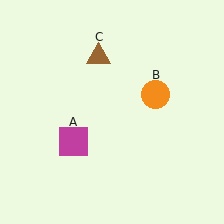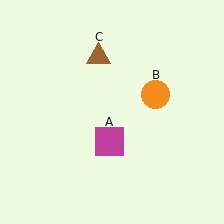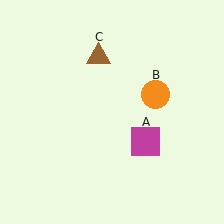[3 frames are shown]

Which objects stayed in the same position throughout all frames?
Orange circle (object B) and brown triangle (object C) remained stationary.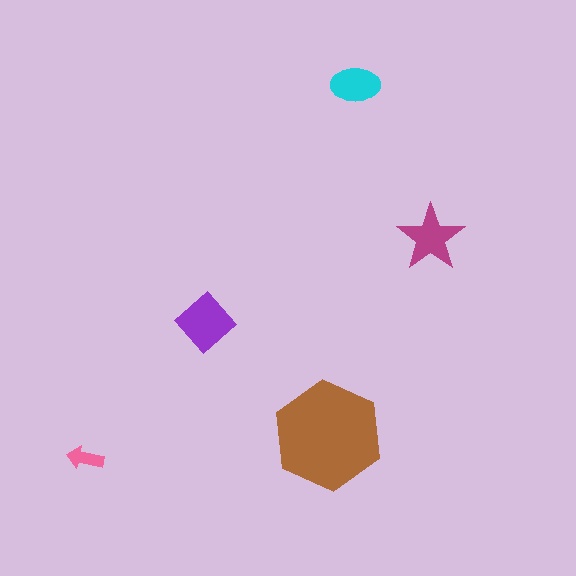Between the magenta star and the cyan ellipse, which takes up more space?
The magenta star.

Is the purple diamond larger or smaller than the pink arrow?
Larger.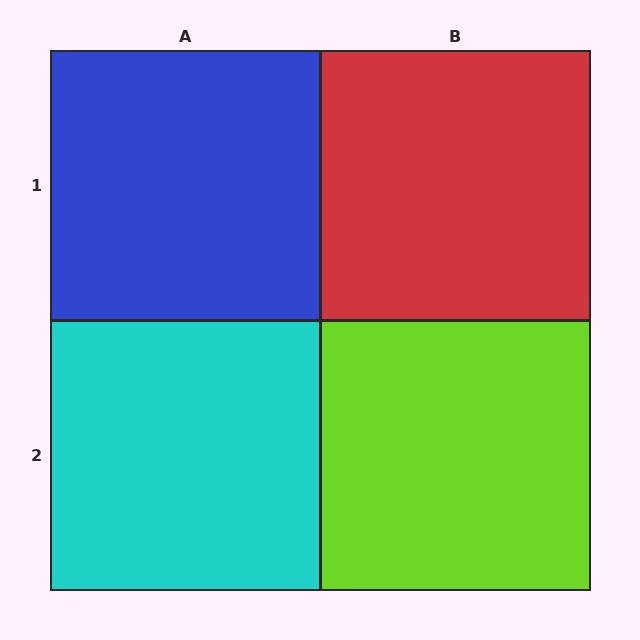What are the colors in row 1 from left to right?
Blue, red.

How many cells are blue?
1 cell is blue.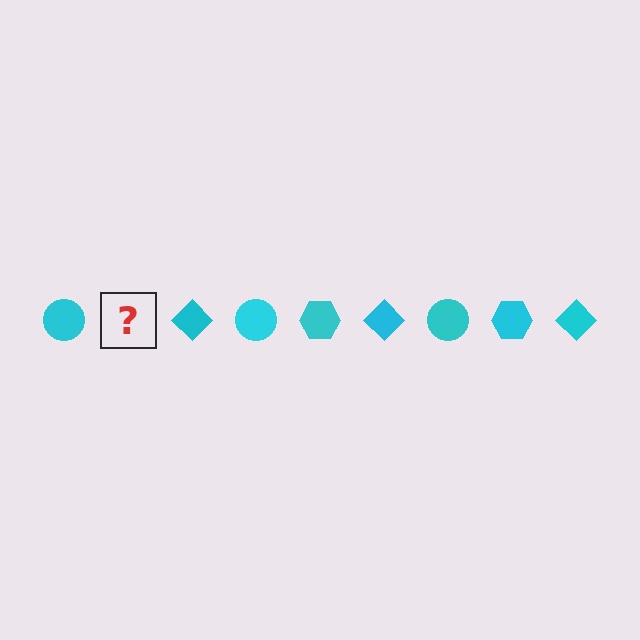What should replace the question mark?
The question mark should be replaced with a cyan hexagon.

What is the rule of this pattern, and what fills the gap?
The rule is that the pattern cycles through circle, hexagon, diamond shapes in cyan. The gap should be filled with a cyan hexagon.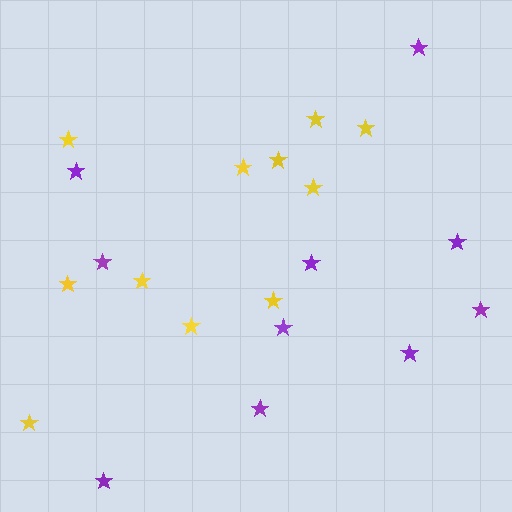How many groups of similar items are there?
There are 2 groups: one group of yellow stars (11) and one group of purple stars (10).